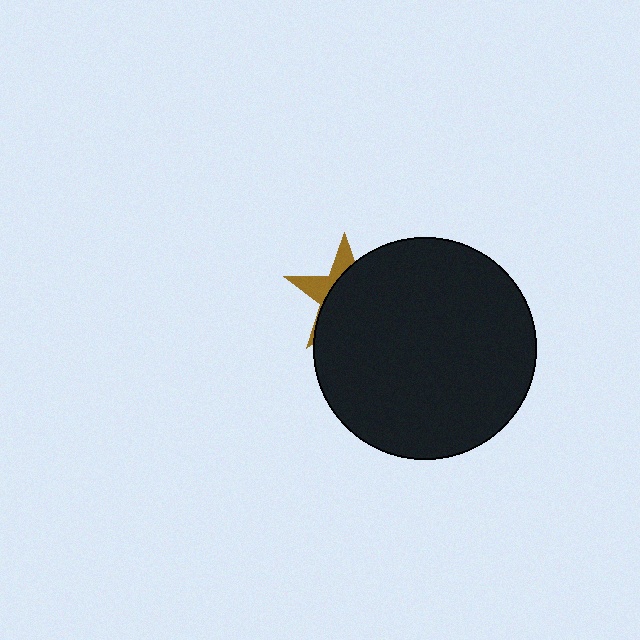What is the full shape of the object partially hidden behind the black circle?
The partially hidden object is a brown star.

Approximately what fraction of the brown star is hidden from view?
Roughly 70% of the brown star is hidden behind the black circle.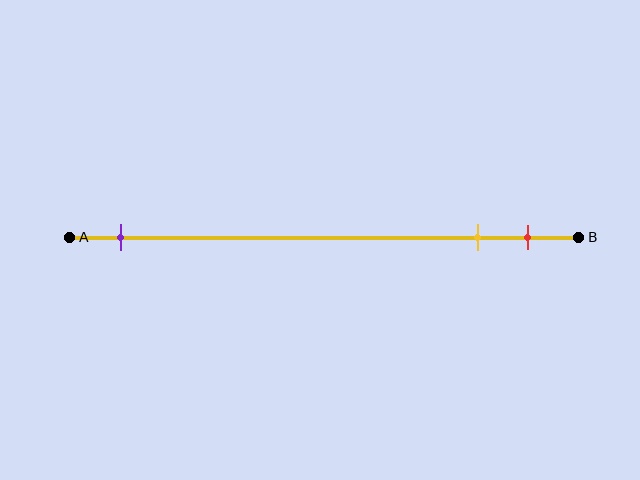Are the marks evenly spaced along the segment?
No, the marks are not evenly spaced.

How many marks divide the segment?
There are 3 marks dividing the segment.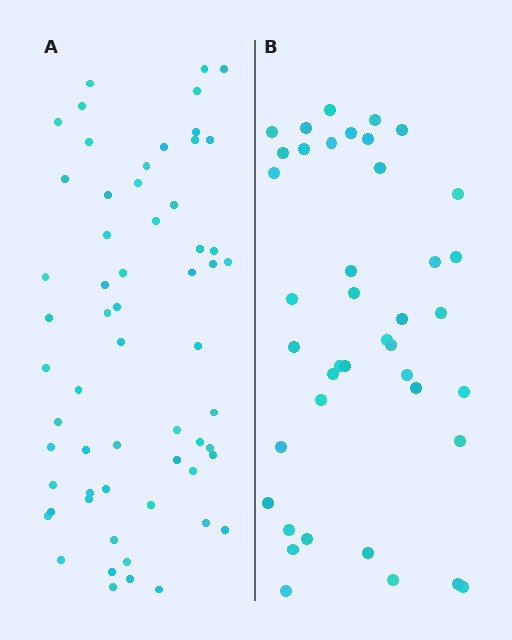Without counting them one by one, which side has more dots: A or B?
Region A (the left region) has more dots.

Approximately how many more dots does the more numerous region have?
Region A has approximately 20 more dots than region B.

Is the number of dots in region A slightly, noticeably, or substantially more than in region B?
Region A has substantially more. The ratio is roughly 1.5 to 1.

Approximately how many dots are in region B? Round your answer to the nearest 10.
About 40 dots. (The exact count is 41, which rounds to 40.)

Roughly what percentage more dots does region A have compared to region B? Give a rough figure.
About 45% more.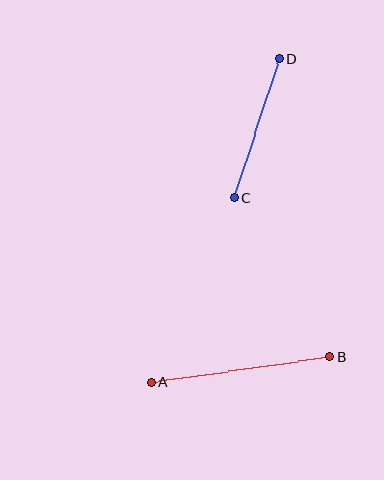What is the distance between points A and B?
The distance is approximately 180 pixels.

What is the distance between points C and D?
The distance is approximately 147 pixels.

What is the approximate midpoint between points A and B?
The midpoint is at approximately (240, 370) pixels.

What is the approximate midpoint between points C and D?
The midpoint is at approximately (257, 128) pixels.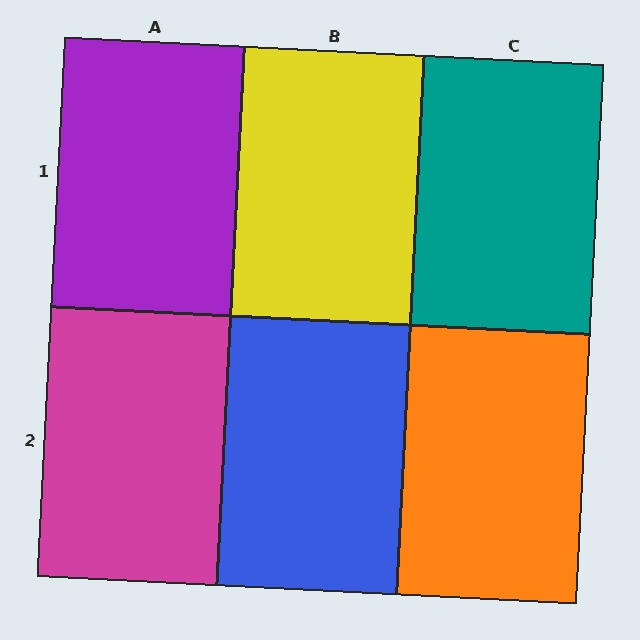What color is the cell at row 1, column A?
Purple.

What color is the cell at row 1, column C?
Teal.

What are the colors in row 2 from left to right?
Magenta, blue, orange.